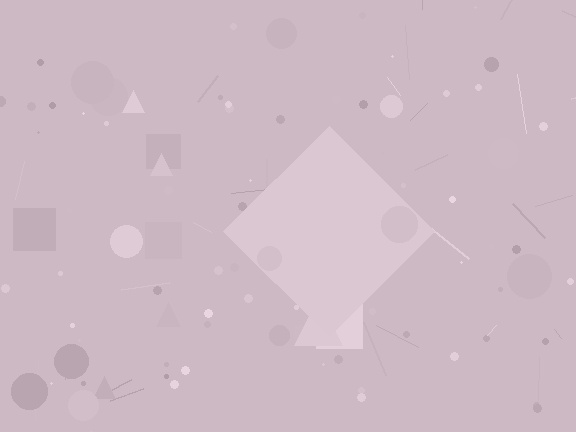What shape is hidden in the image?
A diamond is hidden in the image.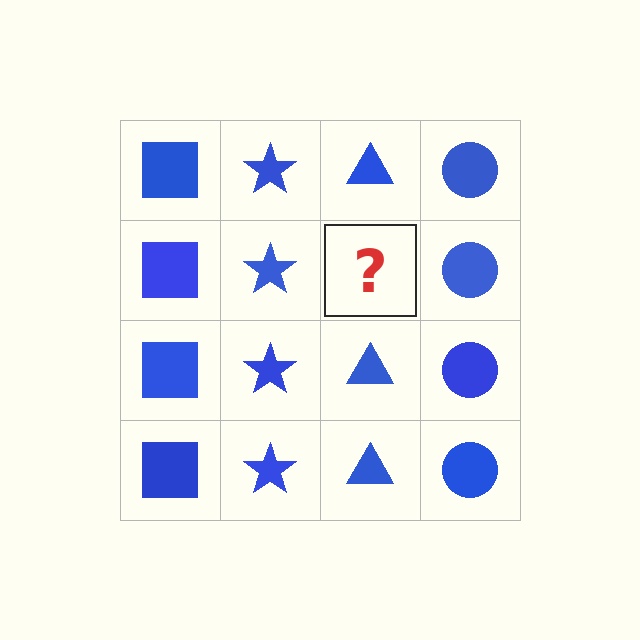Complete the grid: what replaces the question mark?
The question mark should be replaced with a blue triangle.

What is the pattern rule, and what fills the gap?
The rule is that each column has a consistent shape. The gap should be filled with a blue triangle.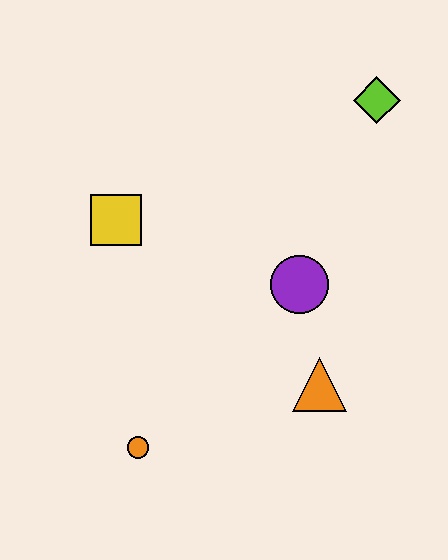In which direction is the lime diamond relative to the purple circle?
The lime diamond is above the purple circle.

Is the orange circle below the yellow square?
Yes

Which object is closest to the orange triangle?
The purple circle is closest to the orange triangle.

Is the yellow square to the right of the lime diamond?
No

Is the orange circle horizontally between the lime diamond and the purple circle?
No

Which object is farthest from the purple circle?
The orange circle is farthest from the purple circle.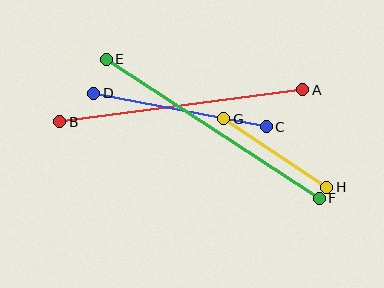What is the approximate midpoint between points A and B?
The midpoint is at approximately (181, 106) pixels.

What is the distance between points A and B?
The distance is approximately 245 pixels.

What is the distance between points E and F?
The distance is approximately 254 pixels.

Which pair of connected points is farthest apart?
Points E and F are farthest apart.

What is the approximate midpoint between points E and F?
The midpoint is at approximately (213, 129) pixels.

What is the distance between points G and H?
The distance is approximately 124 pixels.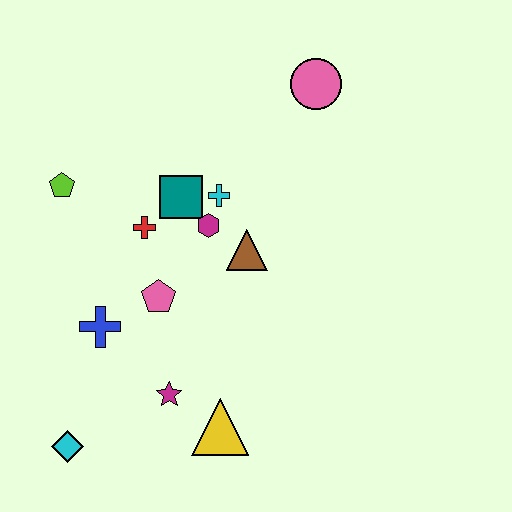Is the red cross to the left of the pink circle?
Yes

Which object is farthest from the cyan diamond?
The pink circle is farthest from the cyan diamond.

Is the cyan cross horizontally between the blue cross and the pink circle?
Yes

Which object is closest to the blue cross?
The pink pentagon is closest to the blue cross.